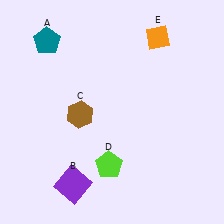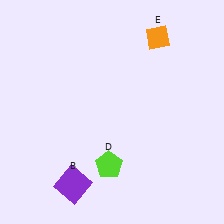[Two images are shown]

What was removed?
The brown hexagon (C), the teal pentagon (A) were removed in Image 2.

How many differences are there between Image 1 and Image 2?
There are 2 differences between the two images.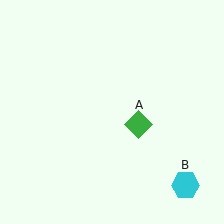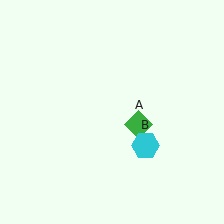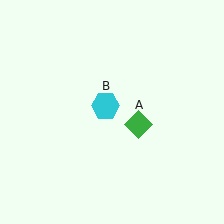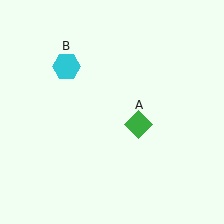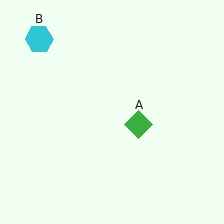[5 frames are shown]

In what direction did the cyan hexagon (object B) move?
The cyan hexagon (object B) moved up and to the left.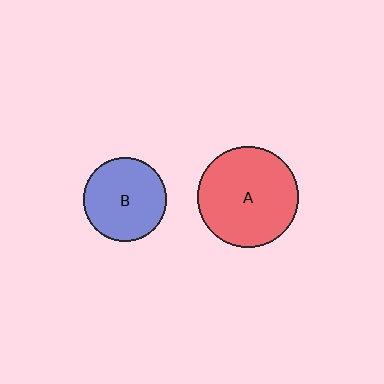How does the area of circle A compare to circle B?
Approximately 1.5 times.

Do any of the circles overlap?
No, none of the circles overlap.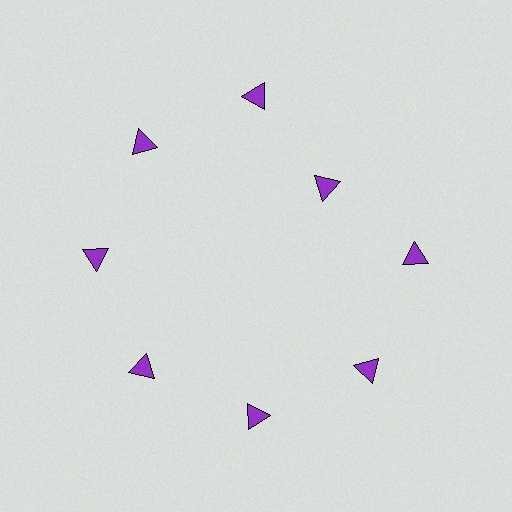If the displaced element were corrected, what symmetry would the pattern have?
It would have 8-fold rotational symmetry — the pattern would map onto itself every 45 degrees.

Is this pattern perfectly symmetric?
No. The 8 purple triangles are arranged in a ring, but one element near the 2 o'clock position is pulled inward toward the center, breaking the 8-fold rotational symmetry.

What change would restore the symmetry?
The symmetry would be restored by moving it outward, back onto the ring so that all 8 triangles sit at equal angles and equal distance from the center.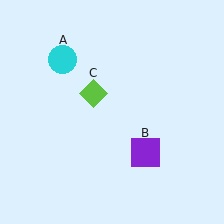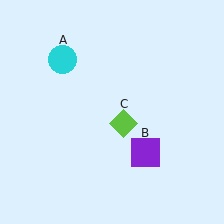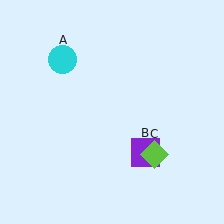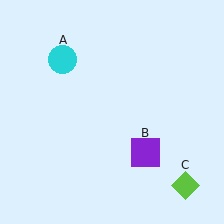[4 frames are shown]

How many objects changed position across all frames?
1 object changed position: lime diamond (object C).